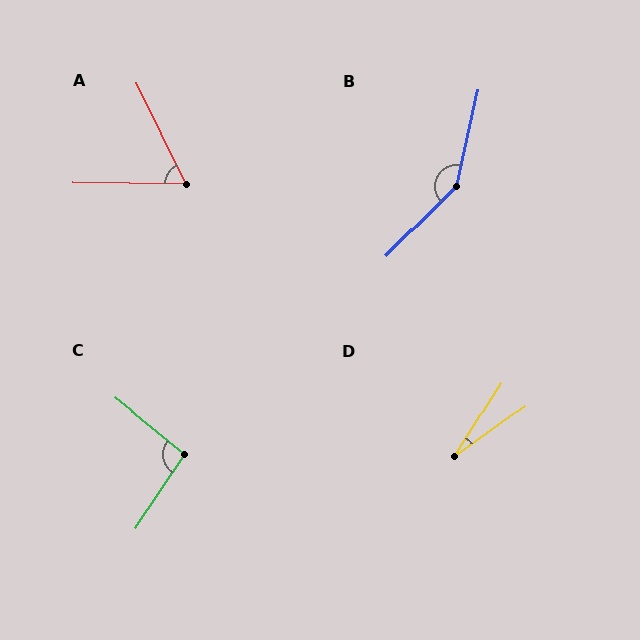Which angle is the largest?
B, at approximately 148 degrees.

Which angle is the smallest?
D, at approximately 22 degrees.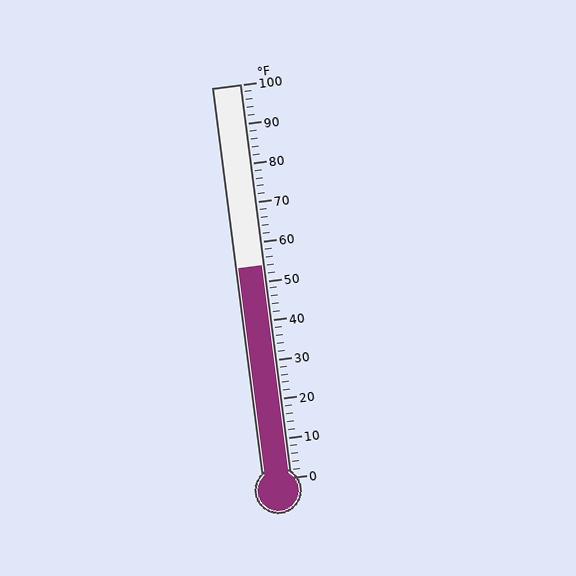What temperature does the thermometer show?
The thermometer shows approximately 54°F.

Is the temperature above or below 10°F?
The temperature is above 10°F.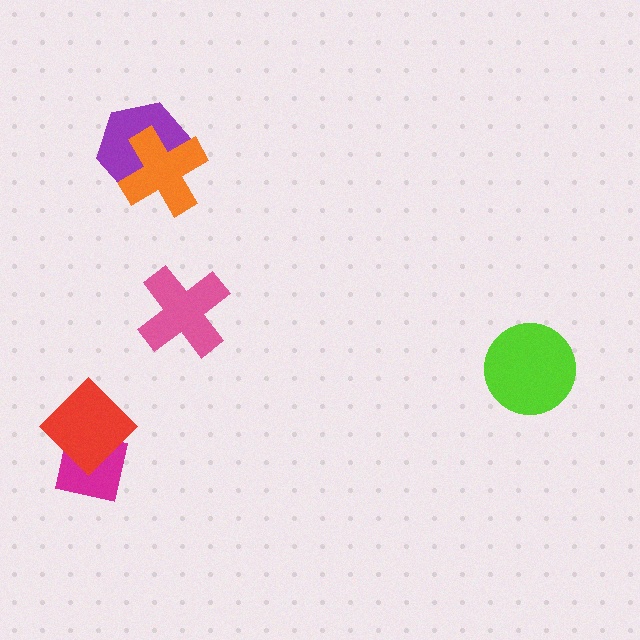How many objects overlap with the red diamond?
1 object overlaps with the red diamond.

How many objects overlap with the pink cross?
0 objects overlap with the pink cross.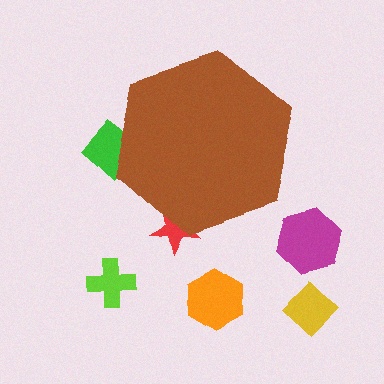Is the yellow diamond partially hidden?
No, the yellow diamond is fully visible.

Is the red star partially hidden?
Yes, the red star is partially hidden behind the brown hexagon.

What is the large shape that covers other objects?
A brown hexagon.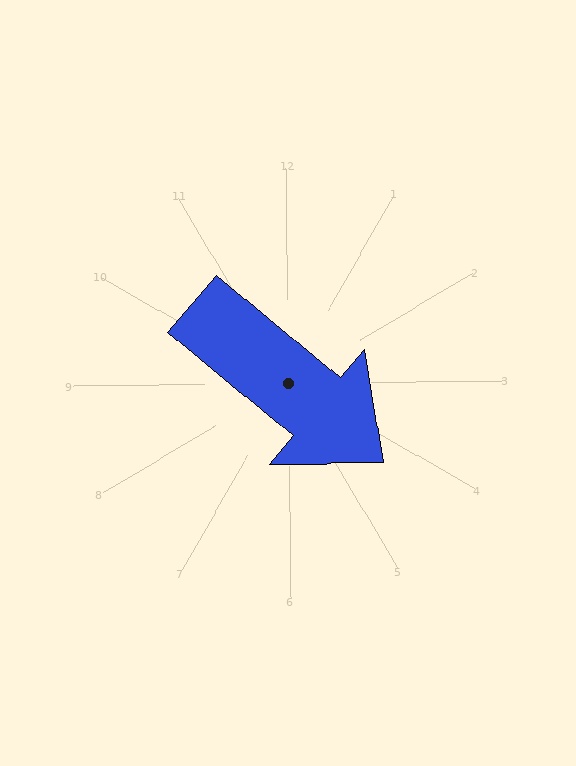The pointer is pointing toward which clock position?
Roughly 4 o'clock.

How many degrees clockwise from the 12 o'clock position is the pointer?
Approximately 130 degrees.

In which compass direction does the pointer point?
Southeast.